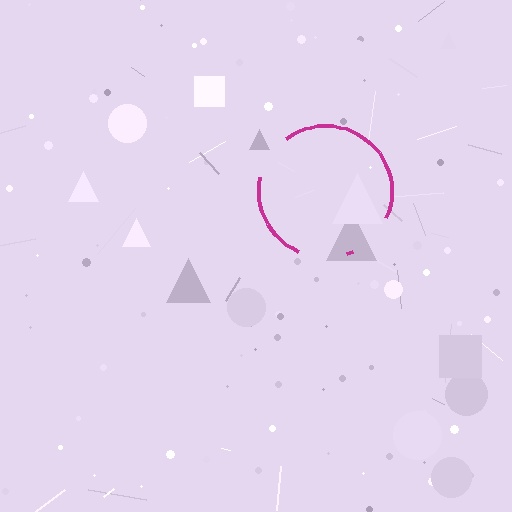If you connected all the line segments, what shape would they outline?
They would outline a circle.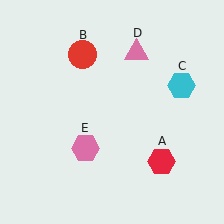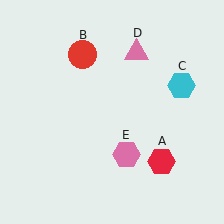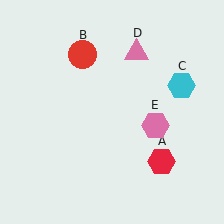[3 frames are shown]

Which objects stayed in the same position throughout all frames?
Red hexagon (object A) and red circle (object B) and cyan hexagon (object C) and pink triangle (object D) remained stationary.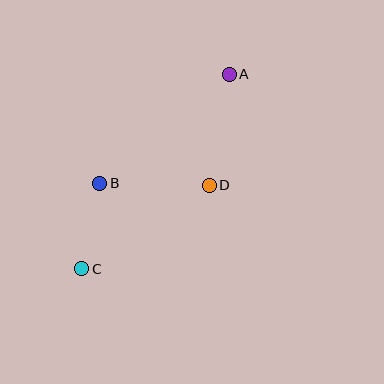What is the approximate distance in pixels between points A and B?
The distance between A and B is approximately 169 pixels.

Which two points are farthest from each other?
Points A and C are farthest from each other.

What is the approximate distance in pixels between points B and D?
The distance between B and D is approximately 109 pixels.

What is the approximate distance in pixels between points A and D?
The distance between A and D is approximately 113 pixels.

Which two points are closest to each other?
Points B and C are closest to each other.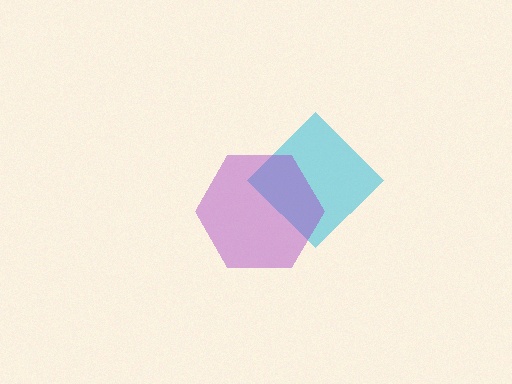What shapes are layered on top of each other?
The layered shapes are: a cyan diamond, a purple hexagon.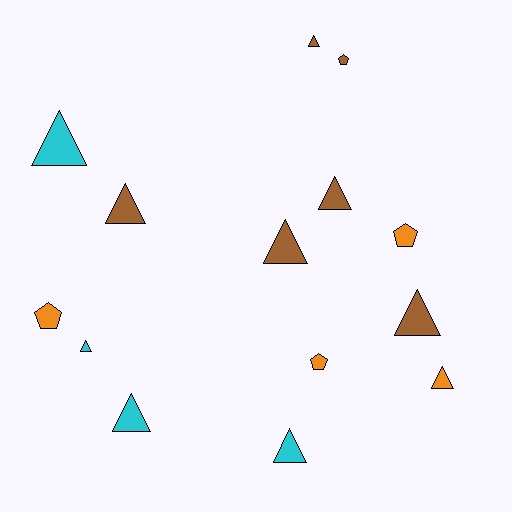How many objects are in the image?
There are 14 objects.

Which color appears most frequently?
Brown, with 6 objects.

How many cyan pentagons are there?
There are no cyan pentagons.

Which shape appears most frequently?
Triangle, with 10 objects.